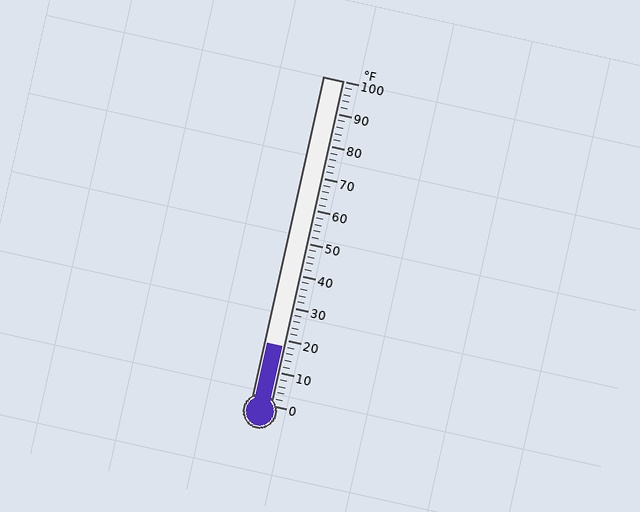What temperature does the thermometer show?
The thermometer shows approximately 18°F.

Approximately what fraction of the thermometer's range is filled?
The thermometer is filled to approximately 20% of its range.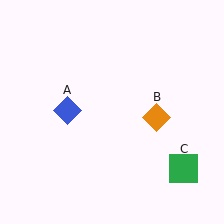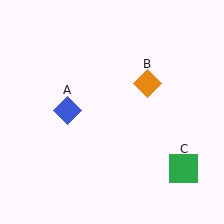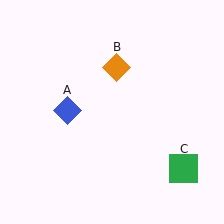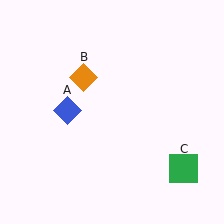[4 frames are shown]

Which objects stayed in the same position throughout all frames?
Blue diamond (object A) and green square (object C) remained stationary.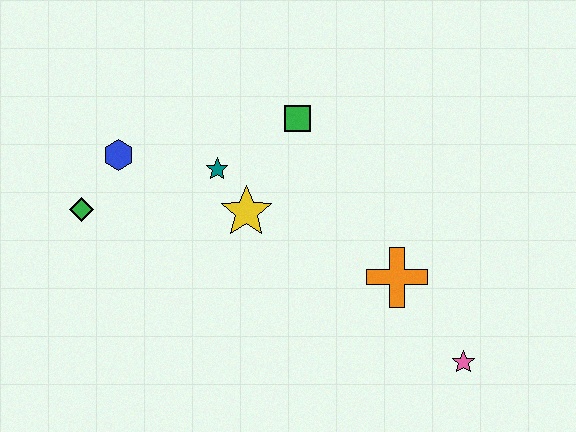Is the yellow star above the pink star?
Yes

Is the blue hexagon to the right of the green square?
No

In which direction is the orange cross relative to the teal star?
The orange cross is to the right of the teal star.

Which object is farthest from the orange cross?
The green diamond is farthest from the orange cross.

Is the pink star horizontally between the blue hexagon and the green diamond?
No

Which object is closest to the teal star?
The yellow star is closest to the teal star.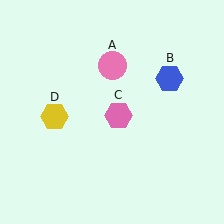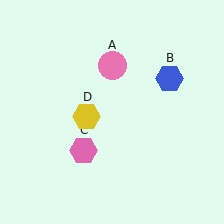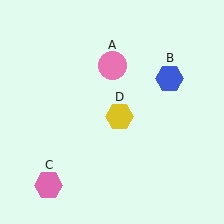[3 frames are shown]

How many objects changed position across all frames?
2 objects changed position: pink hexagon (object C), yellow hexagon (object D).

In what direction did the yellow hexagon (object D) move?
The yellow hexagon (object D) moved right.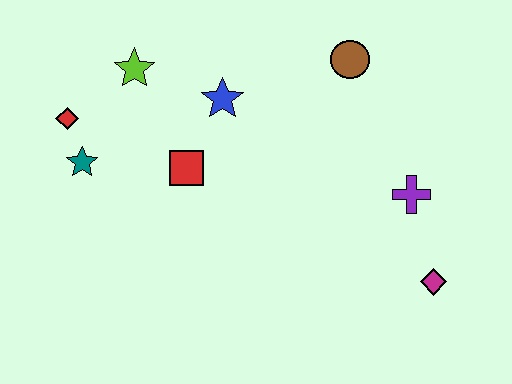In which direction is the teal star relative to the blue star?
The teal star is to the left of the blue star.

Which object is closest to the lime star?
The red diamond is closest to the lime star.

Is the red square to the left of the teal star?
No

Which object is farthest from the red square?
The magenta diamond is farthest from the red square.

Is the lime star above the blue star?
Yes